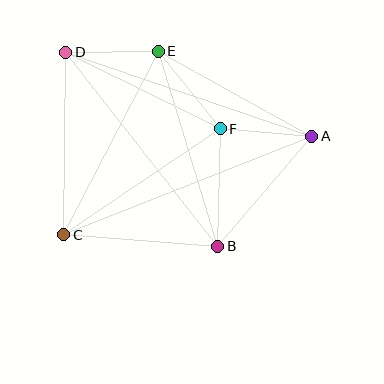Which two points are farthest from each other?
Points A and C are farthest from each other.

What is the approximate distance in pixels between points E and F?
The distance between E and F is approximately 99 pixels.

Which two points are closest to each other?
Points A and F are closest to each other.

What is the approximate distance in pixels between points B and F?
The distance between B and F is approximately 117 pixels.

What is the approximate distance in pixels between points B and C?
The distance between B and C is approximately 155 pixels.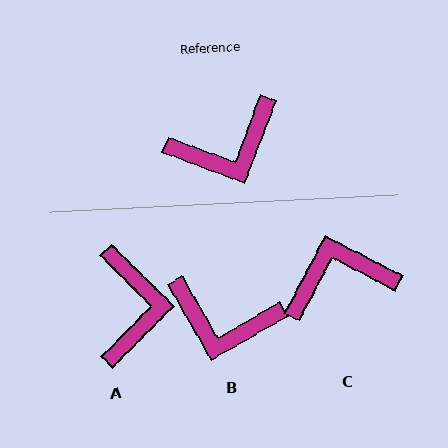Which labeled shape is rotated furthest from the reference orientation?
C, about 173 degrees away.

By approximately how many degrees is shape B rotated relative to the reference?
Approximately 40 degrees clockwise.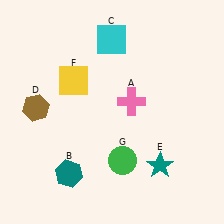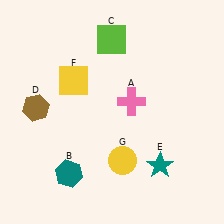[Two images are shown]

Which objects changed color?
C changed from cyan to lime. G changed from green to yellow.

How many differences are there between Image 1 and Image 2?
There are 2 differences between the two images.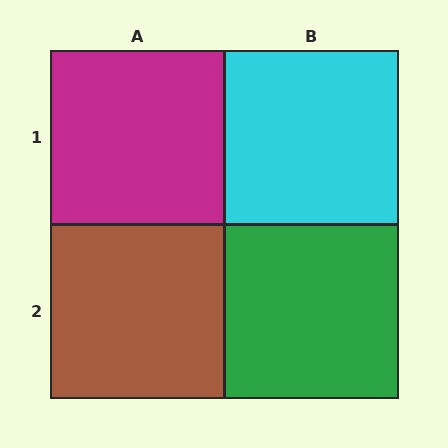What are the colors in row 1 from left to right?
Magenta, cyan.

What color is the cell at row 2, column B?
Green.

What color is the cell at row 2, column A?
Brown.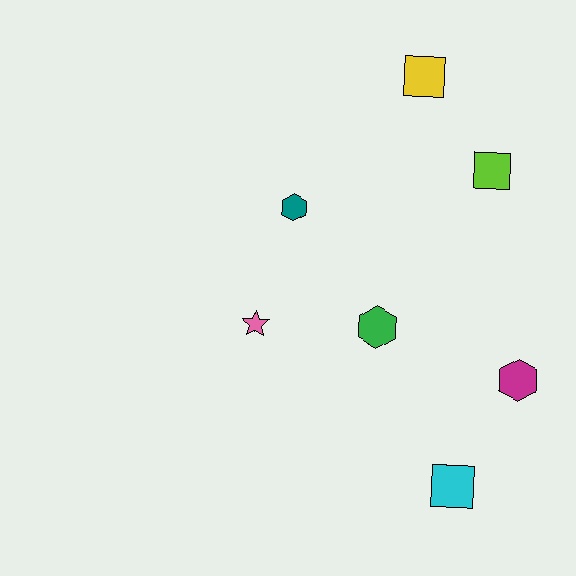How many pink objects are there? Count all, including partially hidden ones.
There is 1 pink object.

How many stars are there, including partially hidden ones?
There is 1 star.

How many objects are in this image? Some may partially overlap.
There are 7 objects.